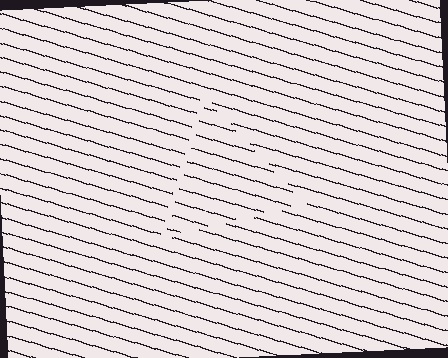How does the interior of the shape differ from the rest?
The interior of the shape contains the same grating, shifted by half a period — the contour is defined by the phase discontinuity where line-ends from the inner and outer gratings abut.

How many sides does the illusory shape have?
3 sides — the line-ends trace a triangle.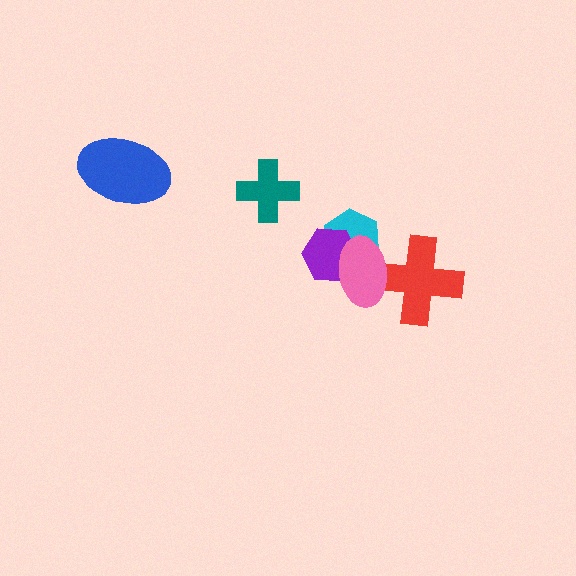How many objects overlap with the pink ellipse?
3 objects overlap with the pink ellipse.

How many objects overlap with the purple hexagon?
2 objects overlap with the purple hexagon.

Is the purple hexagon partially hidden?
Yes, it is partially covered by another shape.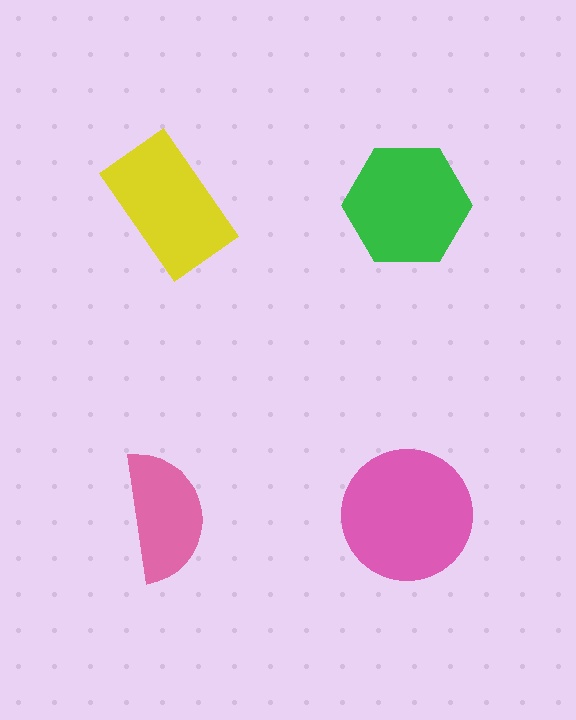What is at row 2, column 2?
A pink circle.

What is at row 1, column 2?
A green hexagon.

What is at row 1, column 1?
A yellow rectangle.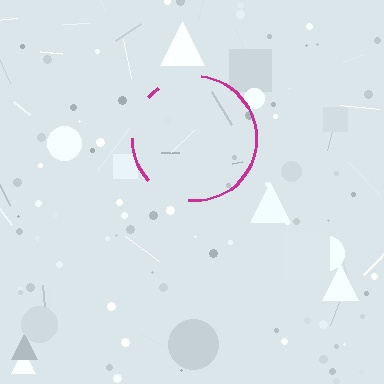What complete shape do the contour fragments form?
The contour fragments form a circle.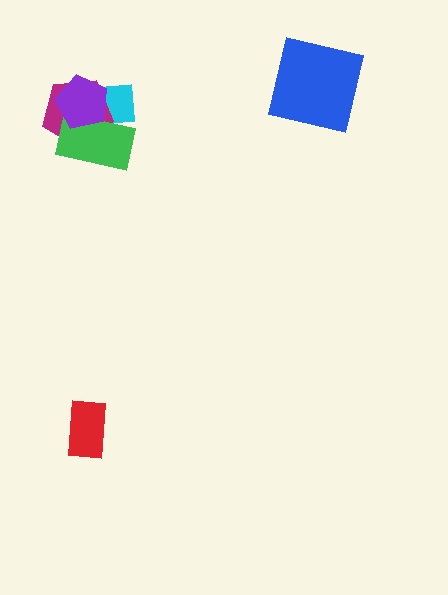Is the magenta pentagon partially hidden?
Yes, it is partially covered by another shape.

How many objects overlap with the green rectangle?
3 objects overlap with the green rectangle.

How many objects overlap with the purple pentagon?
3 objects overlap with the purple pentagon.